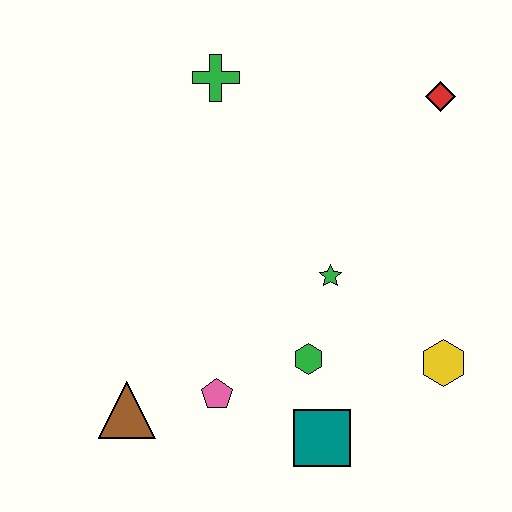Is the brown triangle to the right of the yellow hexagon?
No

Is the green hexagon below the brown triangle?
No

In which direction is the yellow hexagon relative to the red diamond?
The yellow hexagon is below the red diamond.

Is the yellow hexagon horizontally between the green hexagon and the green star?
No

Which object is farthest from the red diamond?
The brown triangle is farthest from the red diamond.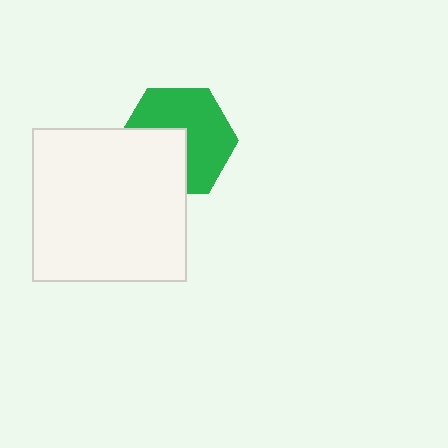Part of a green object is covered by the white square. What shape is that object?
It is a hexagon.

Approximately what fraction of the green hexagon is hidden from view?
Roughly 39% of the green hexagon is hidden behind the white square.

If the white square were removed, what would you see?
You would see the complete green hexagon.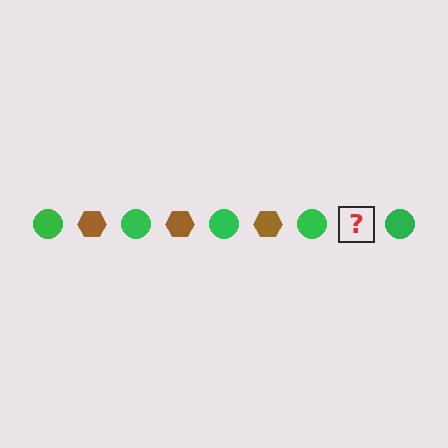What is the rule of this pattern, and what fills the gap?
The rule is that the pattern alternates between green circle and brown hexagon. The gap should be filled with a brown hexagon.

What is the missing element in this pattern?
The missing element is a brown hexagon.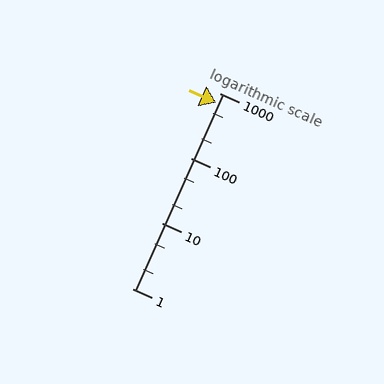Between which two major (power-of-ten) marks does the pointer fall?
The pointer is between 100 and 1000.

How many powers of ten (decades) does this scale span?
The scale spans 3 decades, from 1 to 1000.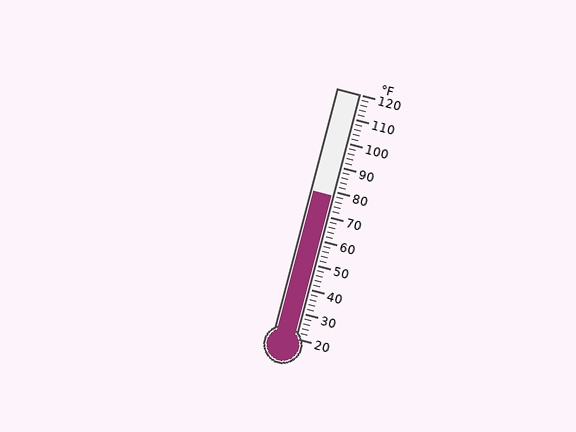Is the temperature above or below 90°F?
The temperature is below 90°F.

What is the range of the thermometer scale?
The thermometer scale ranges from 20°F to 120°F.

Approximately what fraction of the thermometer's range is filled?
The thermometer is filled to approximately 60% of its range.